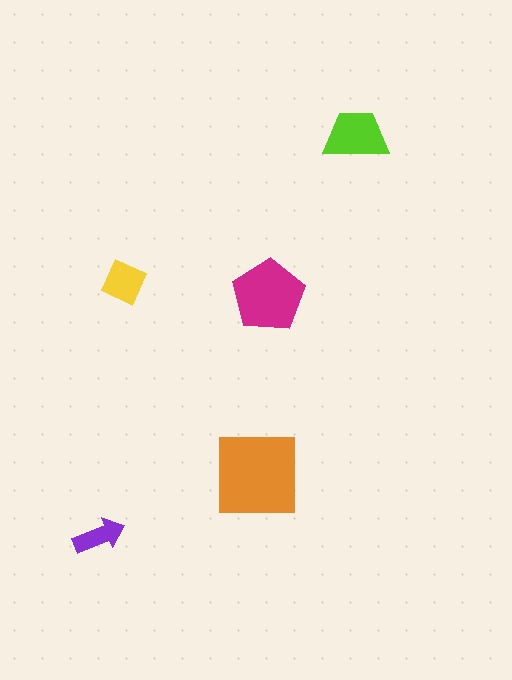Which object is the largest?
The orange square.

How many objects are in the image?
There are 5 objects in the image.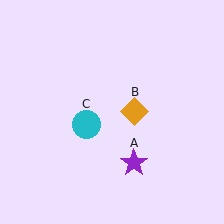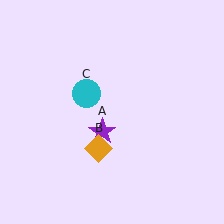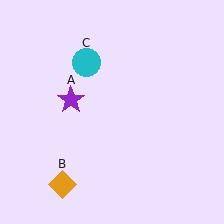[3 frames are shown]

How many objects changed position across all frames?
3 objects changed position: purple star (object A), orange diamond (object B), cyan circle (object C).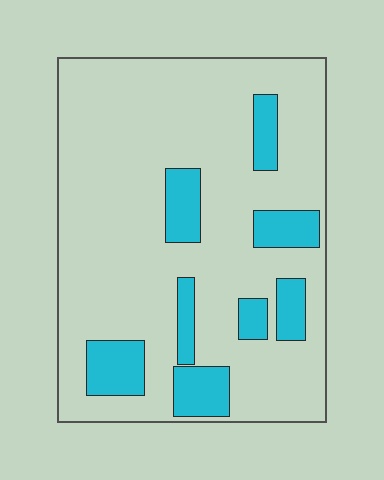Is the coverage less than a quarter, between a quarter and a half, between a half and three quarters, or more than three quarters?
Less than a quarter.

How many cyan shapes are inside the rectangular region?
8.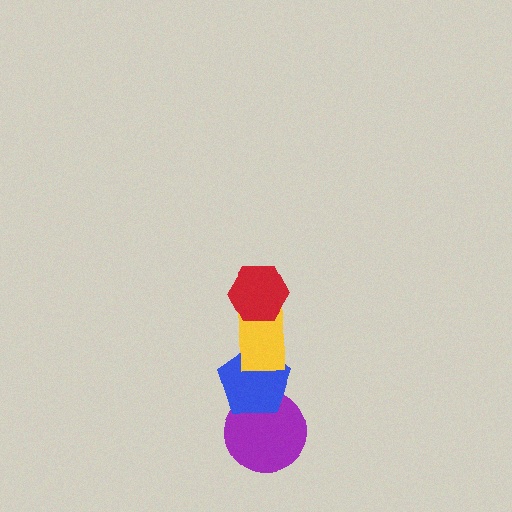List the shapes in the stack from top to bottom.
From top to bottom: the red hexagon, the yellow rectangle, the blue pentagon, the purple circle.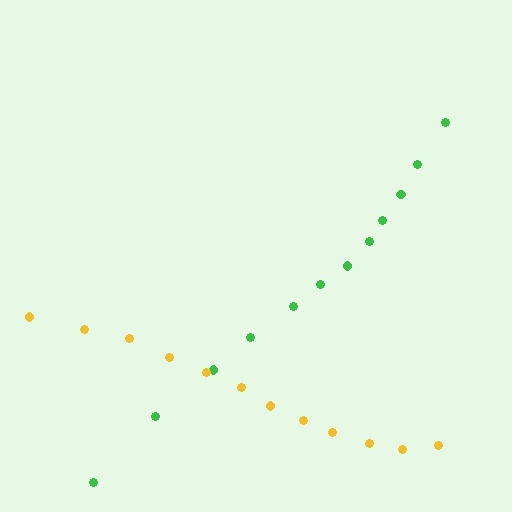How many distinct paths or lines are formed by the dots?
There are 2 distinct paths.